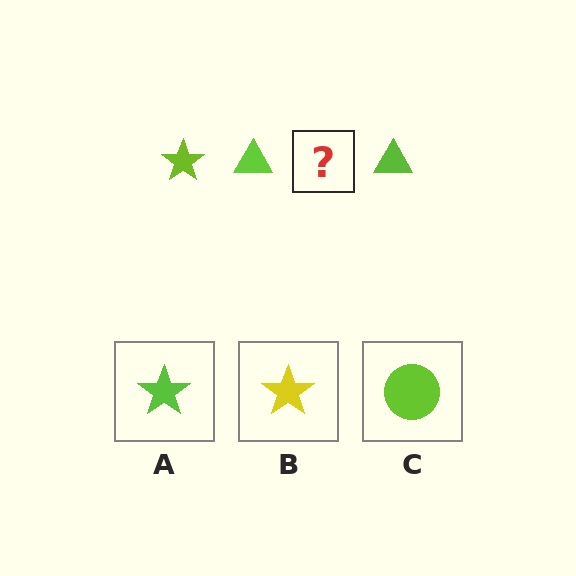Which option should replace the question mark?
Option A.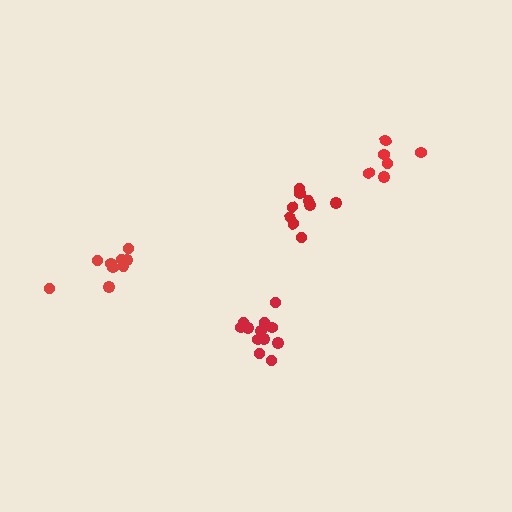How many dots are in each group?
Group 1: 9 dots, Group 2: 6 dots, Group 3: 9 dots, Group 4: 12 dots (36 total).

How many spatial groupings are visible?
There are 4 spatial groupings.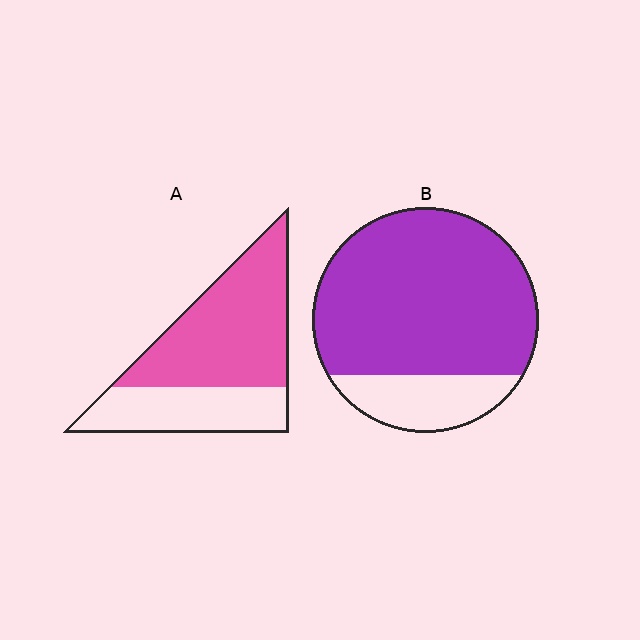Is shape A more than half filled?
Yes.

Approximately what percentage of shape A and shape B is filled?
A is approximately 65% and B is approximately 80%.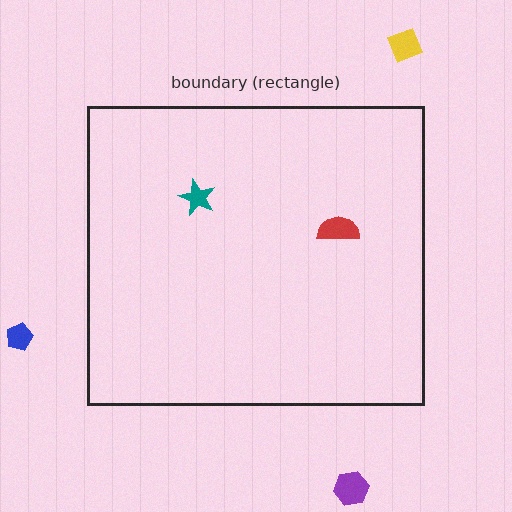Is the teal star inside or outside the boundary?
Inside.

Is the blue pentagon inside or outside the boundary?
Outside.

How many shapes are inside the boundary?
2 inside, 3 outside.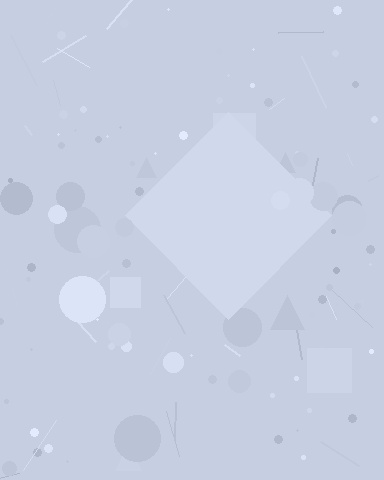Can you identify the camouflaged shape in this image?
The camouflaged shape is a diamond.